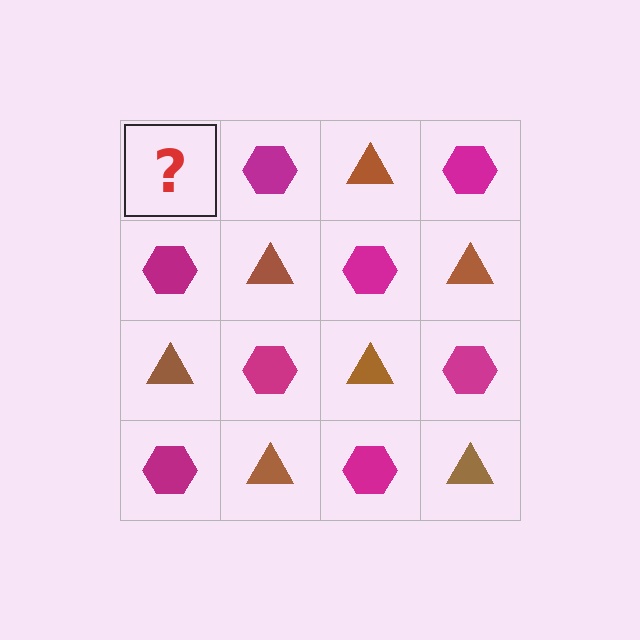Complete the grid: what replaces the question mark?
The question mark should be replaced with a brown triangle.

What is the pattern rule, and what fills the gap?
The rule is that it alternates brown triangle and magenta hexagon in a checkerboard pattern. The gap should be filled with a brown triangle.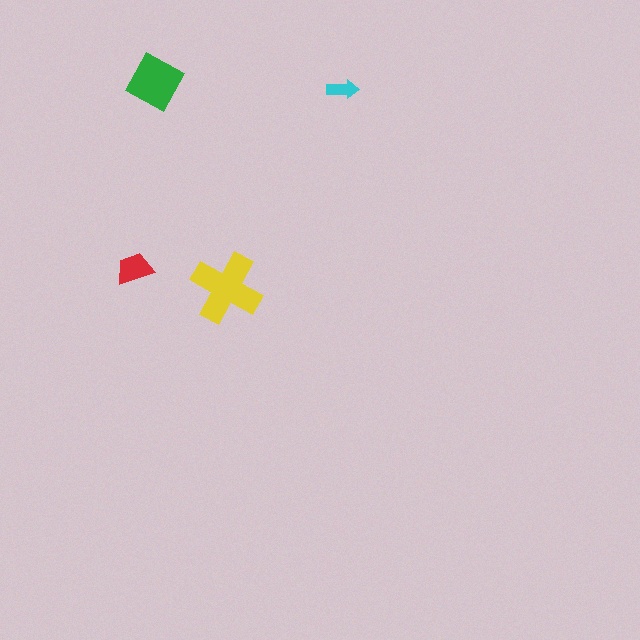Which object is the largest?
The yellow cross.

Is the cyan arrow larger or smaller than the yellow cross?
Smaller.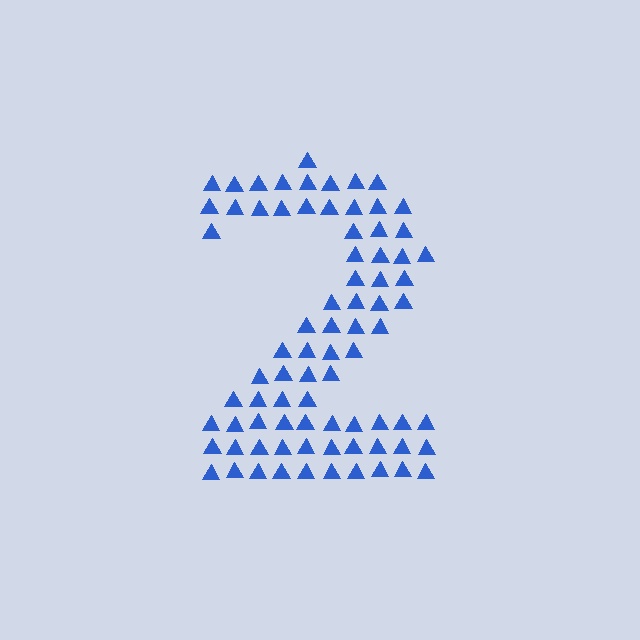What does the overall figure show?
The overall figure shows the digit 2.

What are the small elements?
The small elements are triangles.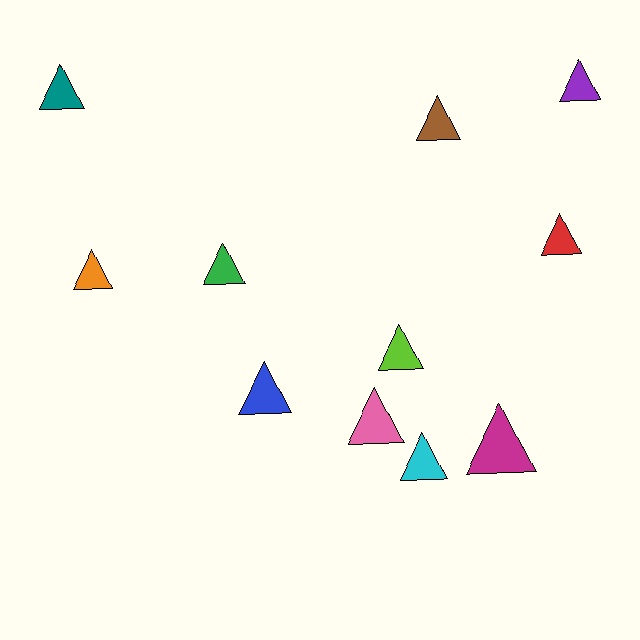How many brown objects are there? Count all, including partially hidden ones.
There is 1 brown object.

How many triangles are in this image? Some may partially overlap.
There are 11 triangles.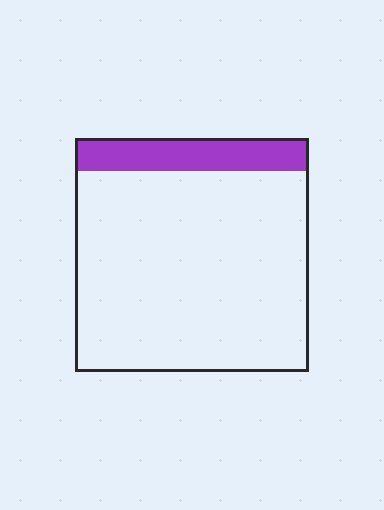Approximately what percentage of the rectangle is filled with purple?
Approximately 15%.